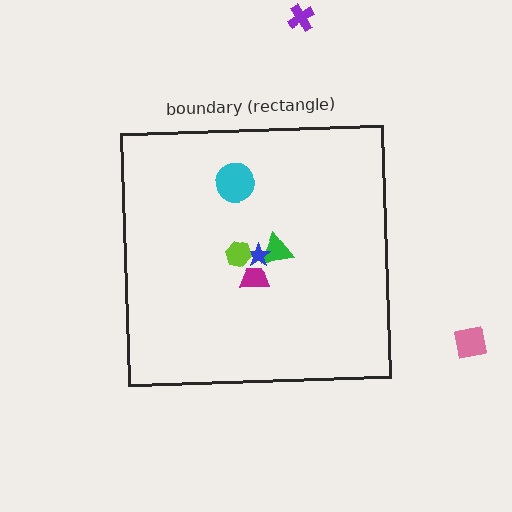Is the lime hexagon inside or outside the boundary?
Inside.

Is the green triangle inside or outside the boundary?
Inside.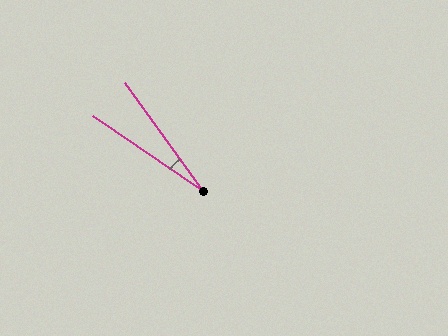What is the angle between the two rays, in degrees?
Approximately 20 degrees.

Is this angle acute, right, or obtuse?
It is acute.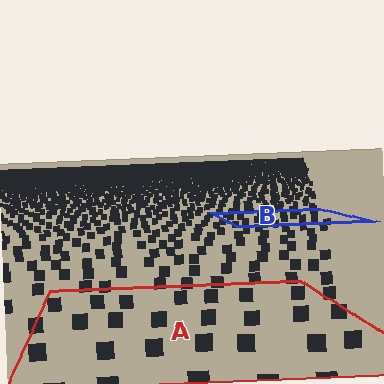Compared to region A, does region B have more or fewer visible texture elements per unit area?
Region B has more texture elements per unit area — they are packed more densely because it is farther away.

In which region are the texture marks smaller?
The texture marks are smaller in region B, because it is farther away.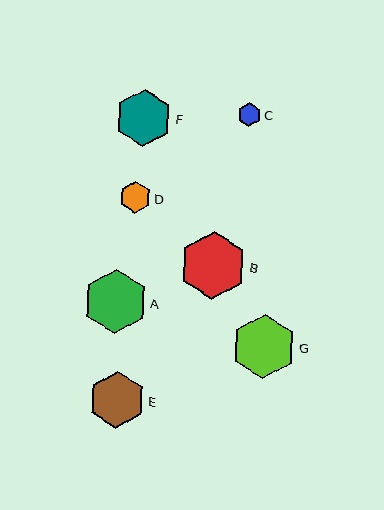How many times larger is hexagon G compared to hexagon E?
Hexagon G is approximately 1.1 times the size of hexagon E.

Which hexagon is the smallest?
Hexagon C is the smallest with a size of approximately 24 pixels.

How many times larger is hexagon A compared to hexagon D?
Hexagon A is approximately 2.1 times the size of hexagon D.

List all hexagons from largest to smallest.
From largest to smallest: B, A, G, F, E, D, C.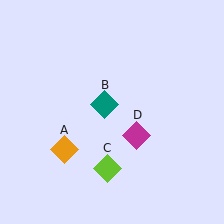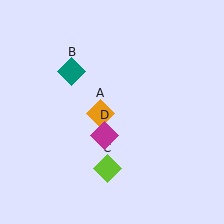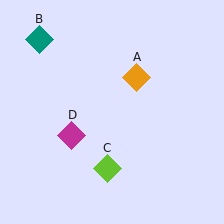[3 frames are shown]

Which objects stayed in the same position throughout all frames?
Lime diamond (object C) remained stationary.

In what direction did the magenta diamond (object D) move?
The magenta diamond (object D) moved left.